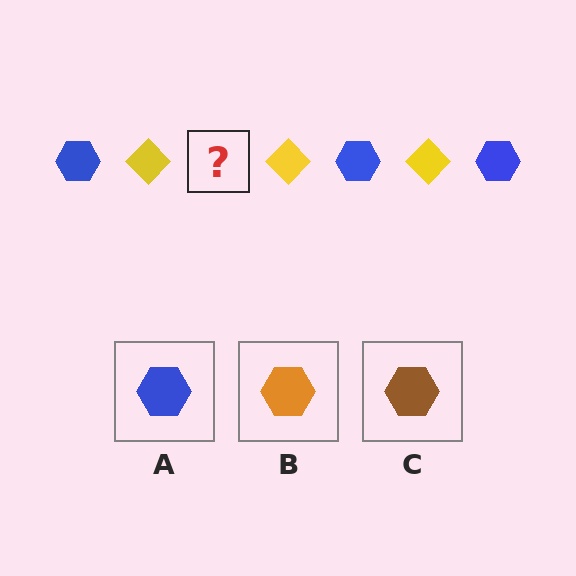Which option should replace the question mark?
Option A.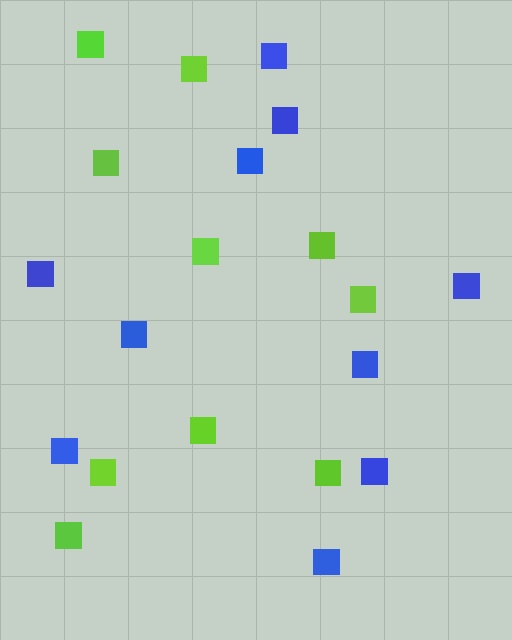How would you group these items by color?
There are 2 groups: one group of blue squares (10) and one group of lime squares (10).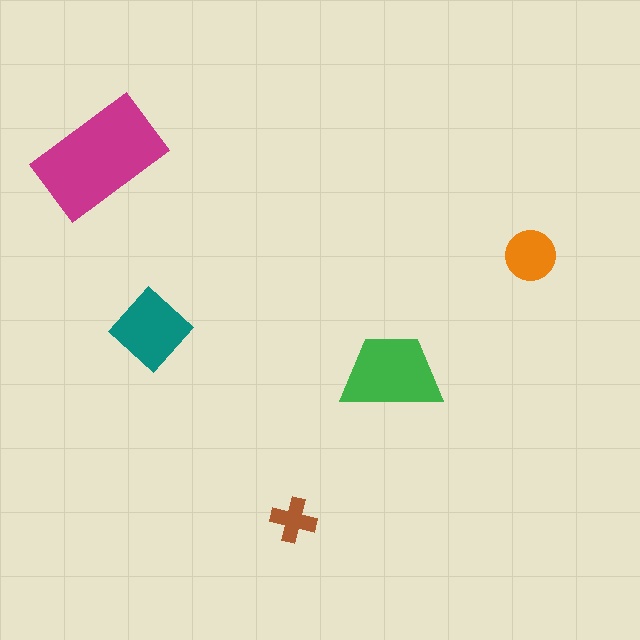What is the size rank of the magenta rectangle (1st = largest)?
1st.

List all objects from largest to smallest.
The magenta rectangle, the green trapezoid, the teal diamond, the orange circle, the brown cross.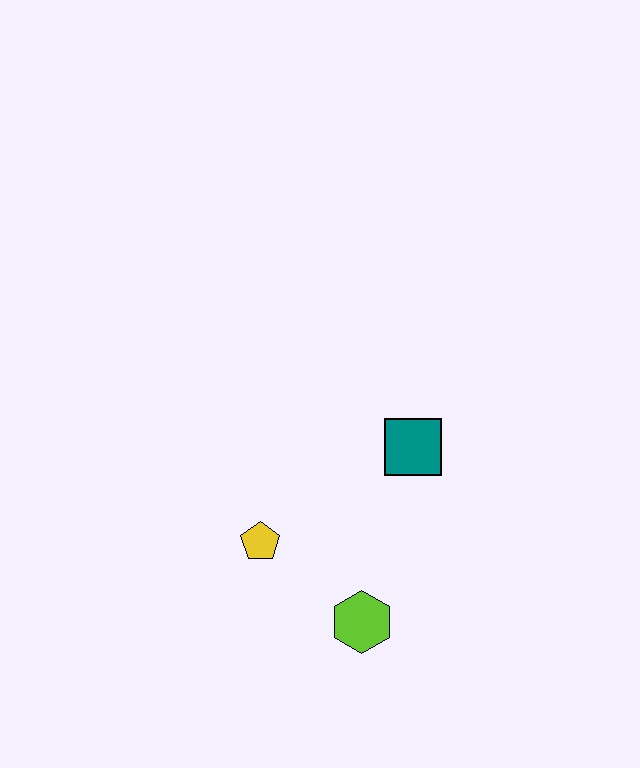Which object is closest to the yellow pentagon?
The lime hexagon is closest to the yellow pentagon.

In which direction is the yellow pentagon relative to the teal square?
The yellow pentagon is to the left of the teal square.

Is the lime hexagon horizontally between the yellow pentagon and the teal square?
Yes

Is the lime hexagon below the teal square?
Yes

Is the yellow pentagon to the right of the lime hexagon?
No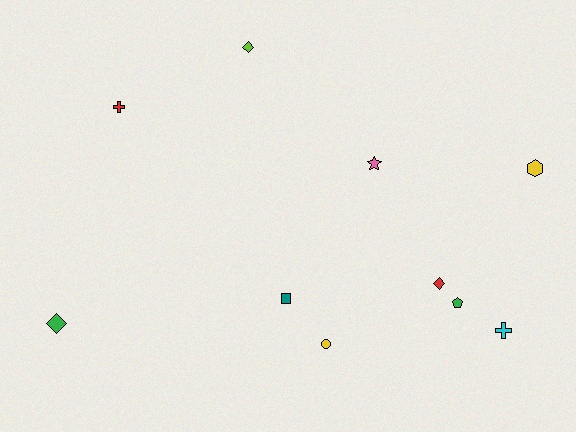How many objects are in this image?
There are 10 objects.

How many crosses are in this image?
There are 2 crosses.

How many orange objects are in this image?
There are no orange objects.